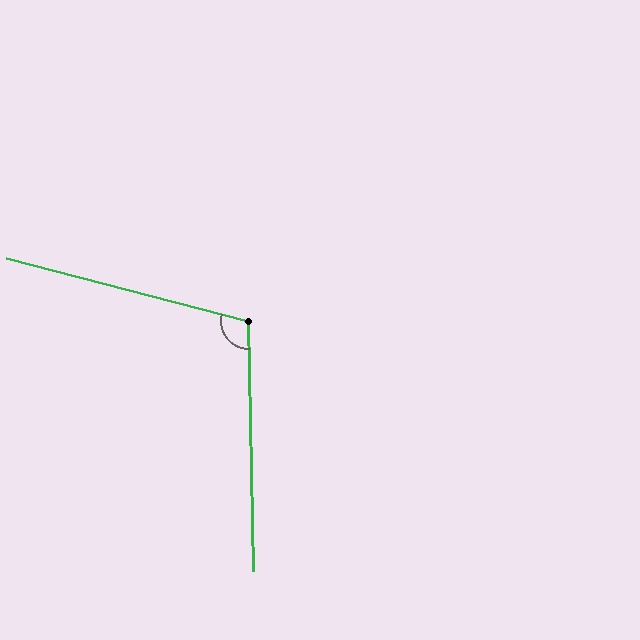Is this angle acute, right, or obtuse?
It is obtuse.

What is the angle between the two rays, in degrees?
Approximately 106 degrees.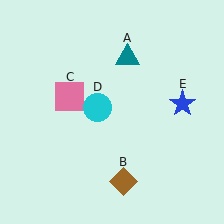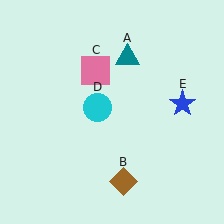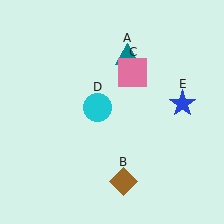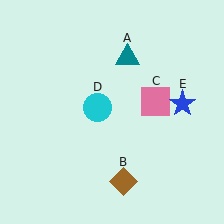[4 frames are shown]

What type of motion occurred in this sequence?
The pink square (object C) rotated clockwise around the center of the scene.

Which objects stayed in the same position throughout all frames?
Teal triangle (object A) and brown diamond (object B) and cyan circle (object D) and blue star (object E) remained stationary.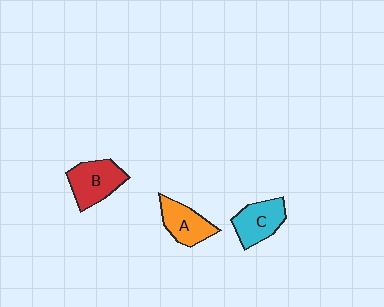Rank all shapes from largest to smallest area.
From largest to smallest: B (red), C (cyan), A (orange).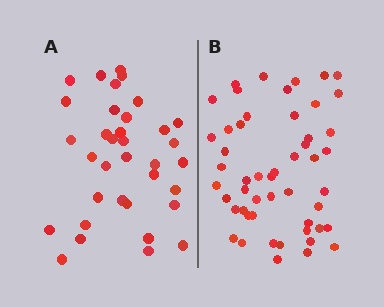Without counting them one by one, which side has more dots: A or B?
Region B (the right region) has more dots.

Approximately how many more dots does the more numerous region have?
Region B has approximately 15 more dots than region A.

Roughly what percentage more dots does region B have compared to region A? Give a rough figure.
About 45% more.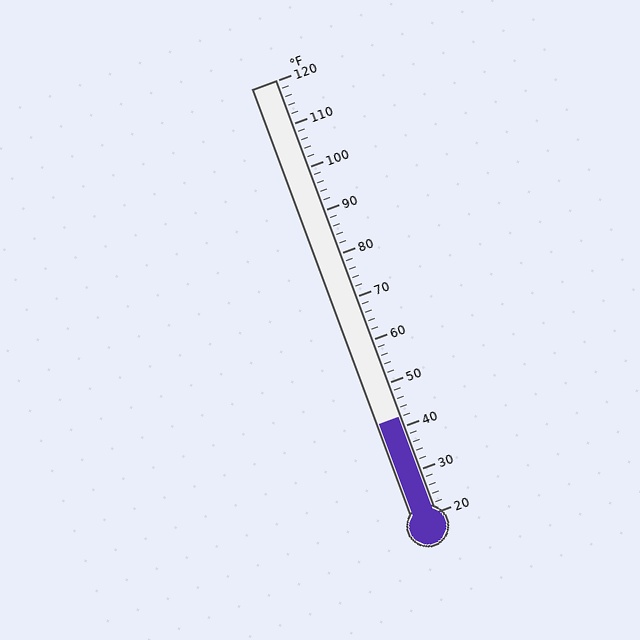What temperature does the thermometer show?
The thermometer shows approximately 42°F.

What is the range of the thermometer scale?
The thermometer scale ranges from 20°F to 120°F.